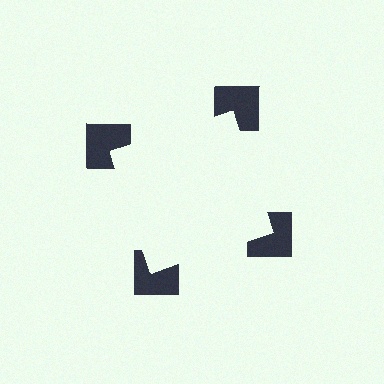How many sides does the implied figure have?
4 sides.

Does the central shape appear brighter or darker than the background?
It typically appears slightly brighter than the background, even though no actual brightness change is drawn.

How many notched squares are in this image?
There are 4 — one at each vertex of the illusory square.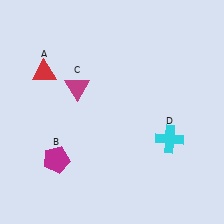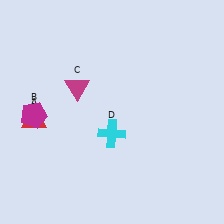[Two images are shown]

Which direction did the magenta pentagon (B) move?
The magenta pentagon (B) moved up.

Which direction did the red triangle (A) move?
The red triangle (A) moved down.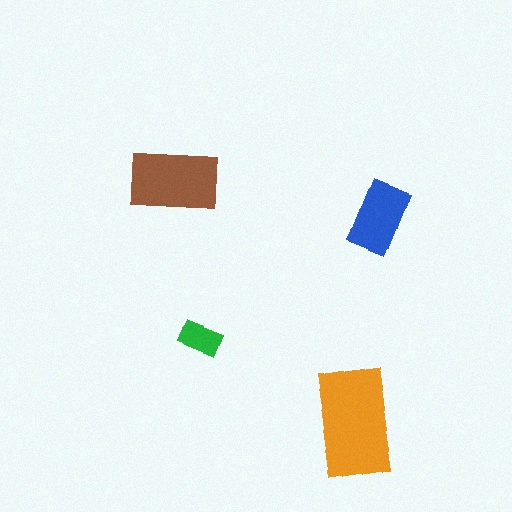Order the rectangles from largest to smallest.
the orange one, the brown one, the blue one, the green one.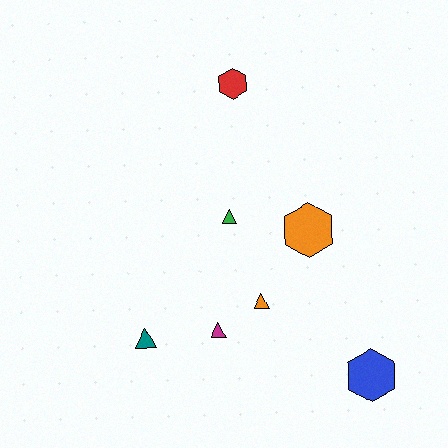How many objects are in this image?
There are 7 objects.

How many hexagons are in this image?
There are 3 hexagons.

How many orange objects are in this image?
There are 2 orange objects.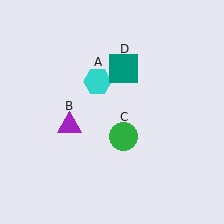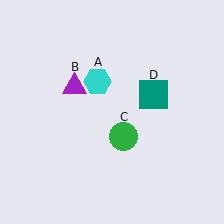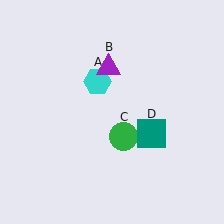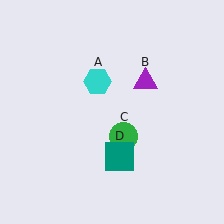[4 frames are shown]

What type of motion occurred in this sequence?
The purple triangle (object B), teal square (object D) rotated clockwise around the center of the scene.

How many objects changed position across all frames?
2 objects changed position: purple triangle (object B), teal square (object D).